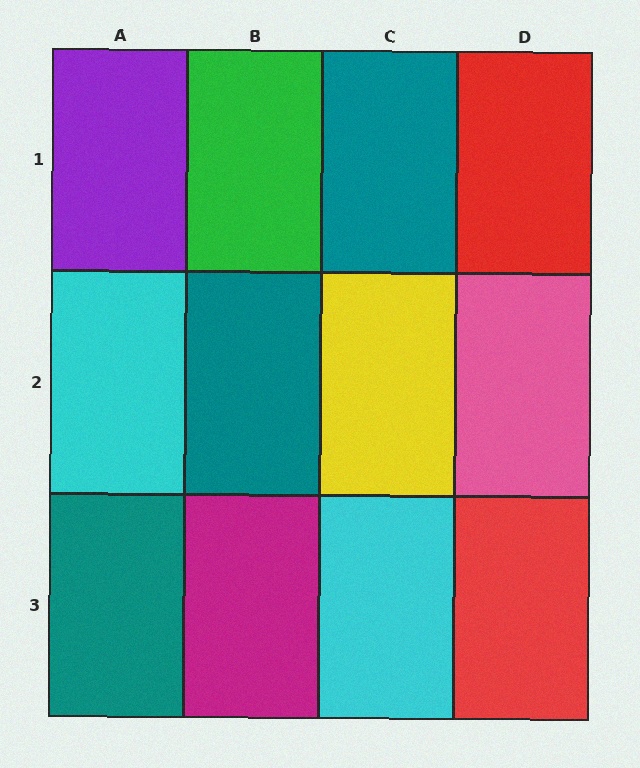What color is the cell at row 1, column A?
Purple.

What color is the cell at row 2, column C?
Yellow.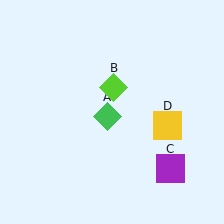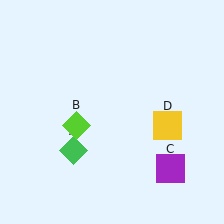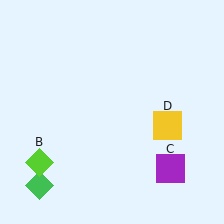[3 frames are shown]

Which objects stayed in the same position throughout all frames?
Purple square (object C) and yellow square (object D) remained stationary.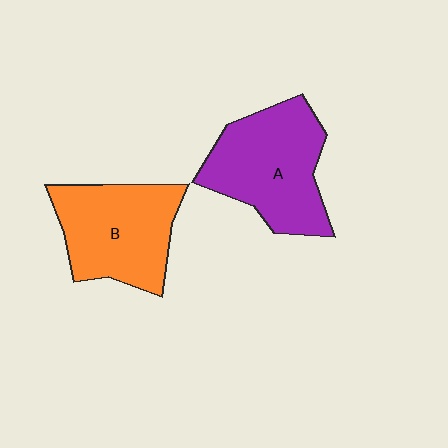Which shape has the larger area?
Shape A (purple).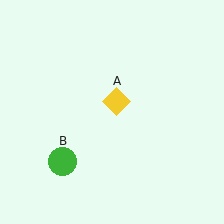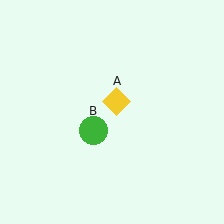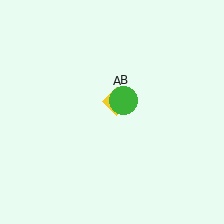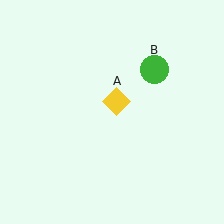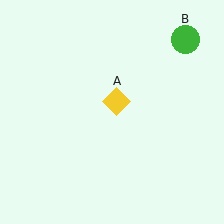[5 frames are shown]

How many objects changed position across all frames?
1 object changed position: green circle (object B).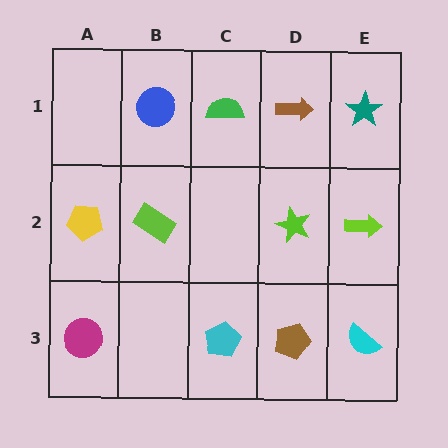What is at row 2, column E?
A lime arrow.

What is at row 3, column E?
A cyan semicircle.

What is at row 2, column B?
A lime rectangle.